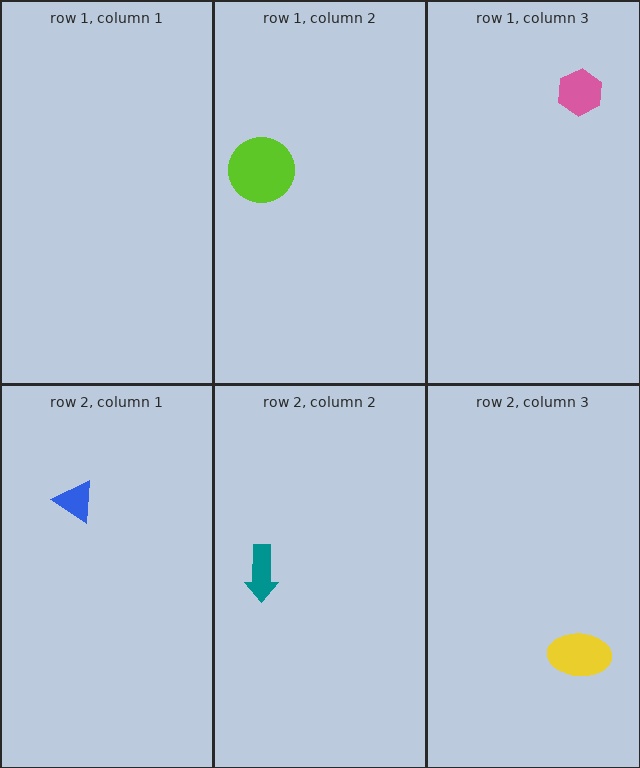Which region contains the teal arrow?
The row 2, column 2 region.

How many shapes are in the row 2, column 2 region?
1.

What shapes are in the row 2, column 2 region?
The teal arrow.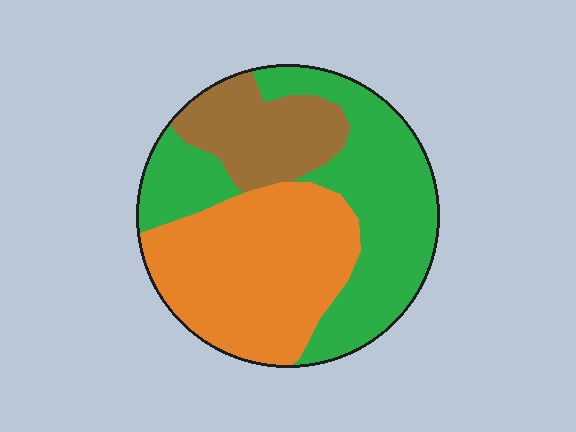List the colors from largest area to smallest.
From largest to smallest: green, orange, brown.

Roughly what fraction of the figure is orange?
Orange covers 39% of the figure.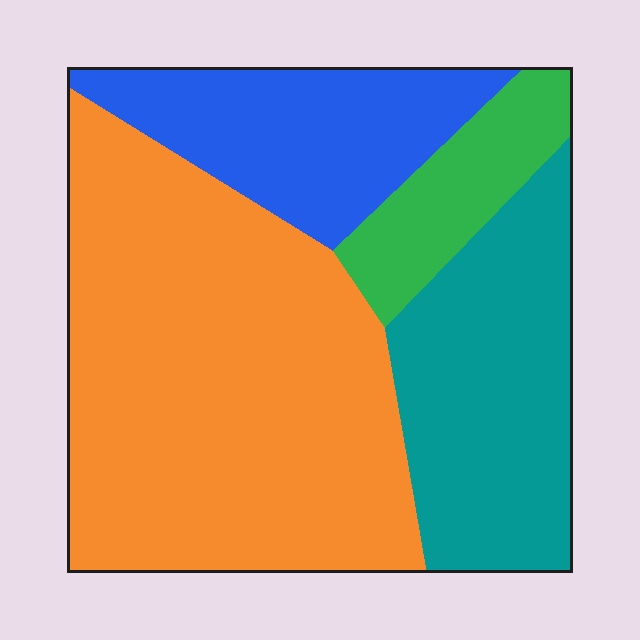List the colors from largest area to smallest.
From largest to smallest: orange, teal, blue, green.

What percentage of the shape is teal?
Teal covers roughly 25% of the shape.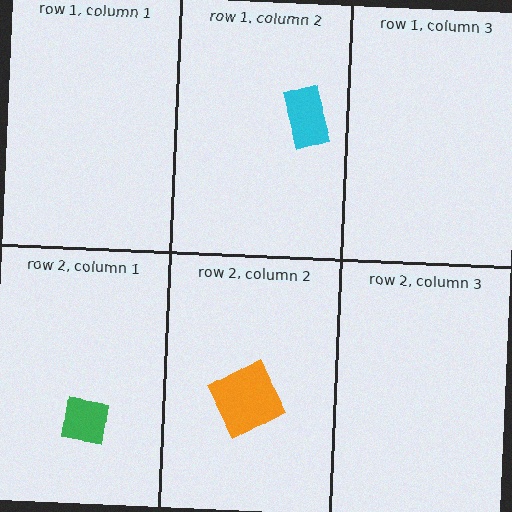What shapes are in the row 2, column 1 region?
The green square.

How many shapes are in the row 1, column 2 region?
1.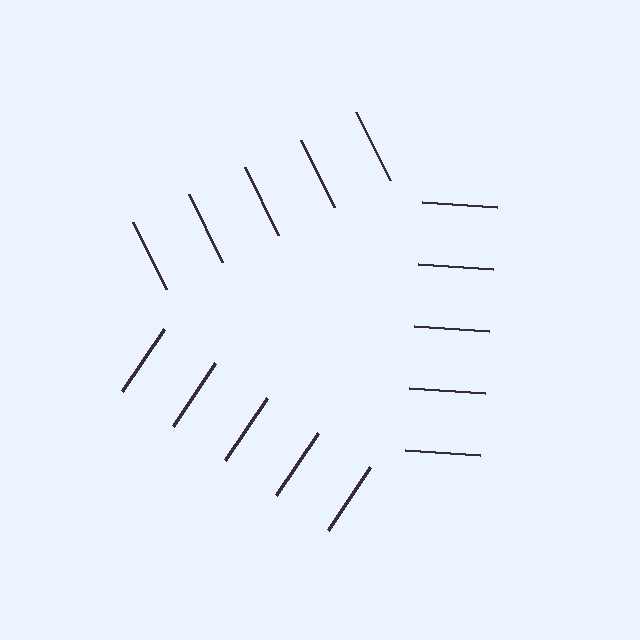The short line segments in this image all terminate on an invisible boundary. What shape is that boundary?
An illusory triangle — the line segments terminate on its edges but no continuous stroke is drawn.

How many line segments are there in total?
15 — 5 along each of the 3 edges.